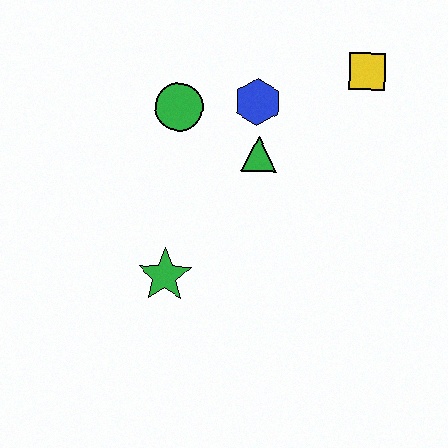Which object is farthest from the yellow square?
The green star is farthest from the yellow square.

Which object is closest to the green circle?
The blue hexagon is closest to the green circle.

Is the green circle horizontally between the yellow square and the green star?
Yes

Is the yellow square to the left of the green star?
No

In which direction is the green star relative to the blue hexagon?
The green star is below the blue hexagon.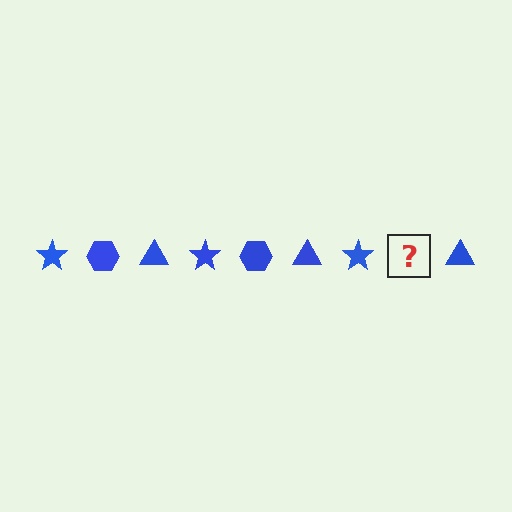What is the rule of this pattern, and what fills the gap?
The rule is that the pattern cycles through star, hexagon, triangle shapes in blue. The gap should be filled with a blue hexagon.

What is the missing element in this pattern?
The missing element is a blue hexagon.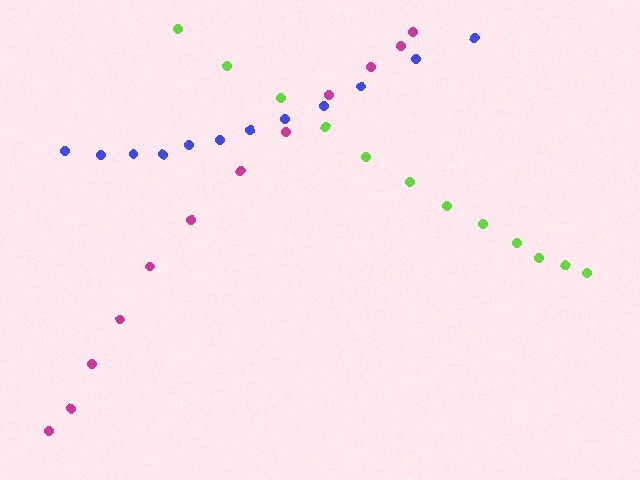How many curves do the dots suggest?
There are 3 distinct paths.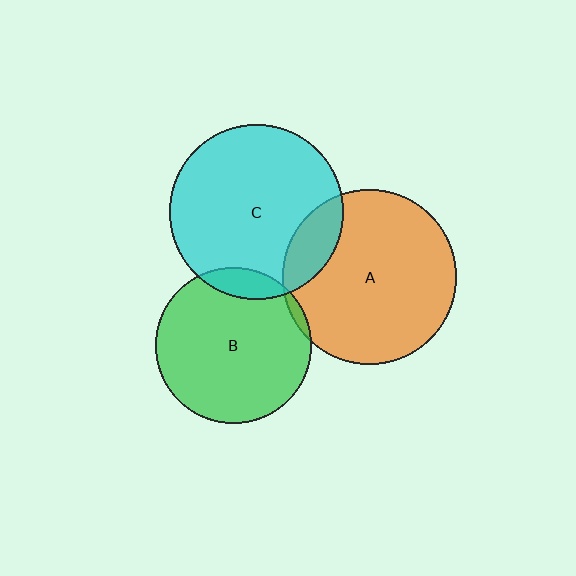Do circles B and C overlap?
Yes.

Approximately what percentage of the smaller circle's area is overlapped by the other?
Approximately 10%.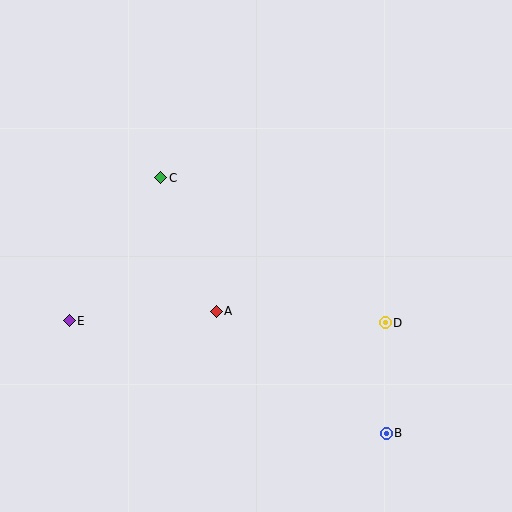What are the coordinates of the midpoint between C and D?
The midpoint between C and D is at (273, 250).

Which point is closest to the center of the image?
Point A at (216, 311) is closest to the center.